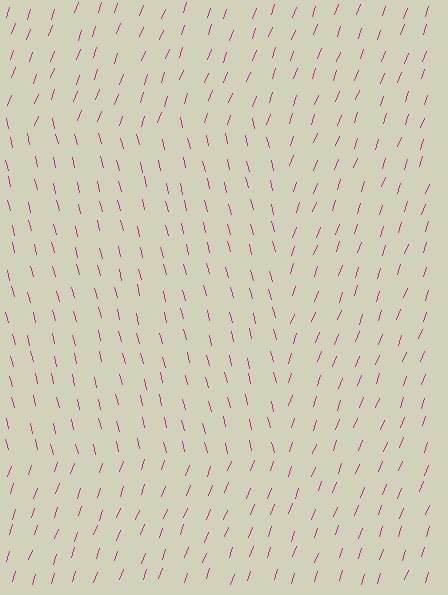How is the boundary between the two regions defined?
The boundary is defined purely by a change in line orientation (approximately 34 degrees difference). All lines are the same color and thickness.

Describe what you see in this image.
The image is filled with small magenta line segments. A rectangle region in the image has lines oriented differently from the surrounding lines, creating a visible texture boundary.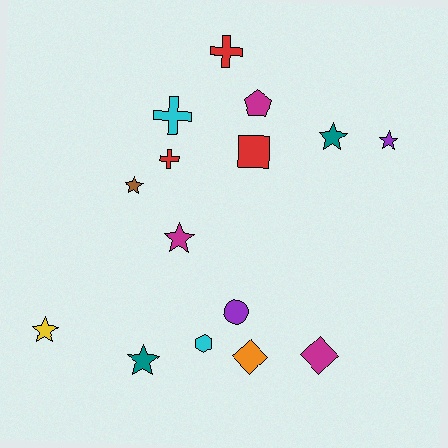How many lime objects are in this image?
There are no lime objects.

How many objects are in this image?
There are 15 objects.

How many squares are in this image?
There is 1 square.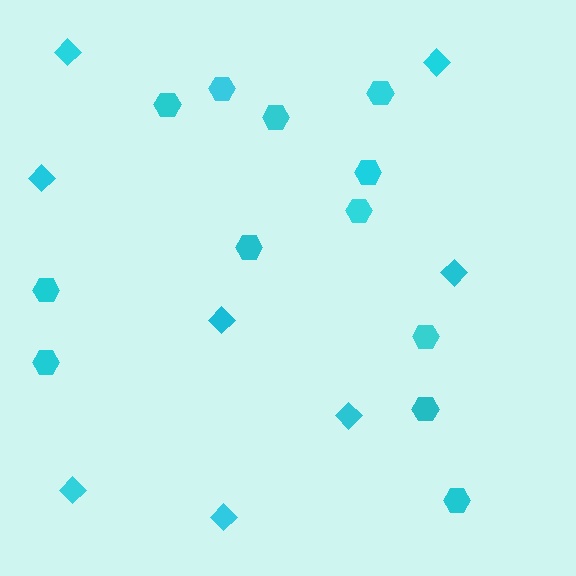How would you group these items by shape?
There are 2 groups: one group of hexagons (12) and one group of diamonds (8).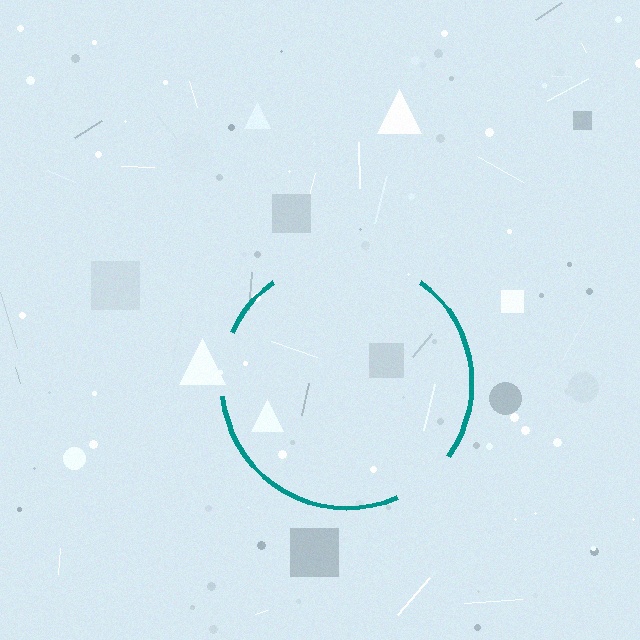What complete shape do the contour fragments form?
The contour fragments form a circle.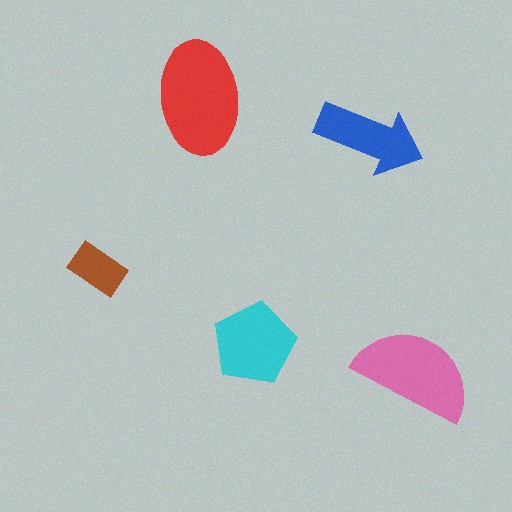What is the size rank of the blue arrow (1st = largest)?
4th.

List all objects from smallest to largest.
The brown rectangle, the blue arrow, the cyan pentagon, the pink semicircle, the red ellipse.